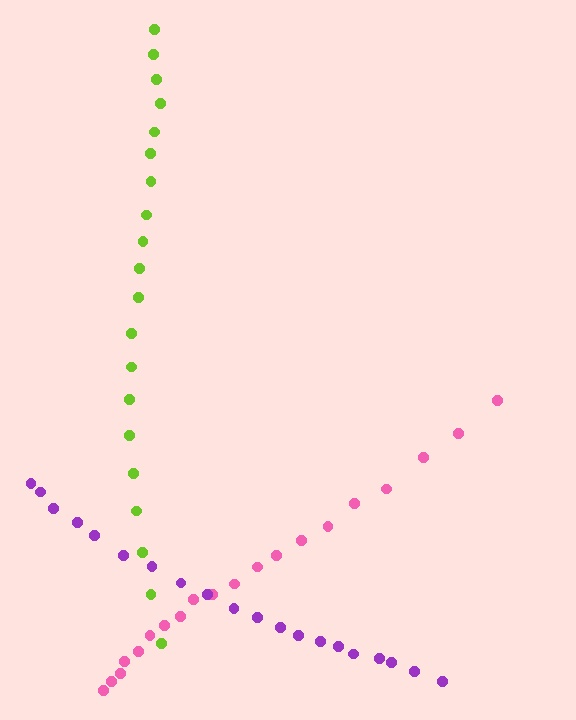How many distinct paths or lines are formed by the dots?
There are 3 distinct paths.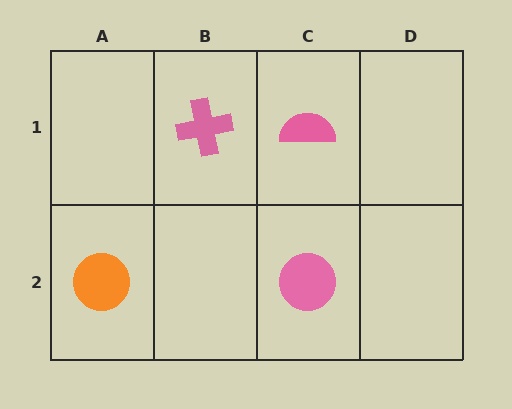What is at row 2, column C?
A pink circle.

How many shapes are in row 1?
2 shapes.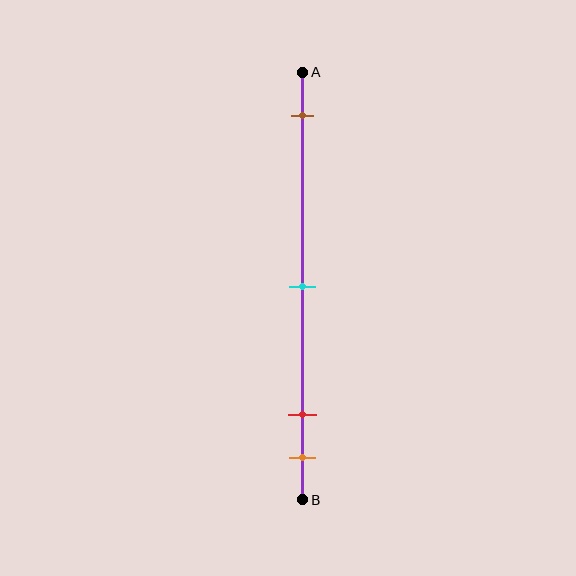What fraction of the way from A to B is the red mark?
The red mark is approximately 80% (0.8) of the way from A to B.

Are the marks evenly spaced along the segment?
No, the marks are not evenly spaced.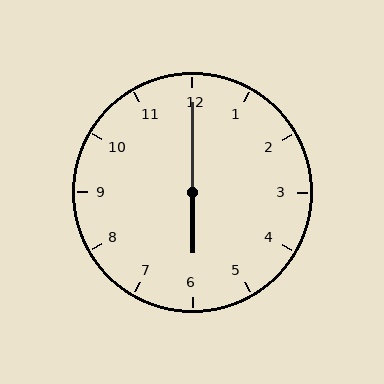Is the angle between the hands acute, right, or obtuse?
It is obtuse.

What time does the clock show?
6:00.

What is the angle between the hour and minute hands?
Approximately 180 degrees.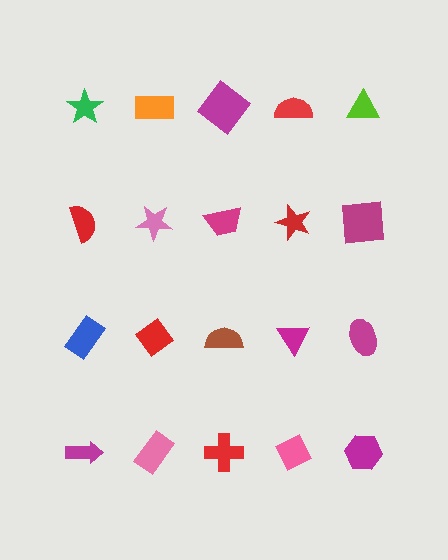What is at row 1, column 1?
A green star.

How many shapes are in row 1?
5 shapes.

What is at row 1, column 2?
An orange rectangle.